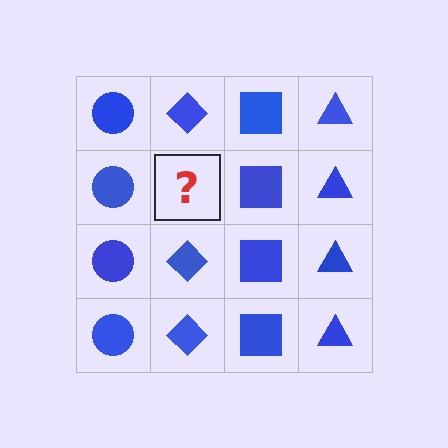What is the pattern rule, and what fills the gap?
The rule is that each column has a consistent shape. The gap should be filled with a blue diamond.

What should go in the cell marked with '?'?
The missing cell should contain a blue diamond.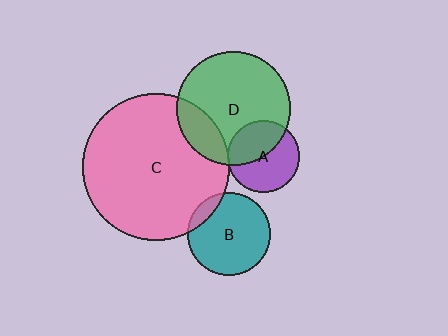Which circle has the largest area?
Circle C (pink).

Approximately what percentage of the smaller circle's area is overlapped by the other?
Approximately 5%.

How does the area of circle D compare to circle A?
Approximately 2.5 times.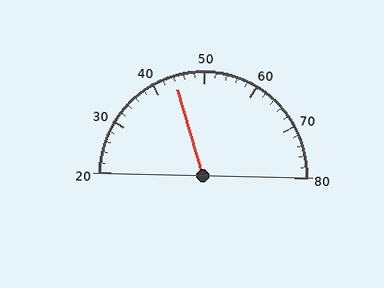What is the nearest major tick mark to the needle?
The nearest major tick mark is 40.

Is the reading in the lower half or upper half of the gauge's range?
The reading is in the lower half of the range (20 to 80).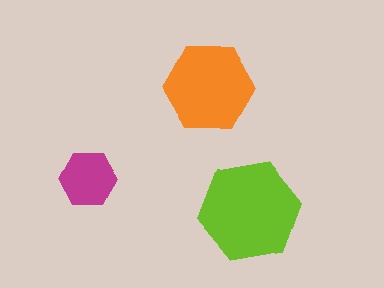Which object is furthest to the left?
The magenta hexagon is leftmost.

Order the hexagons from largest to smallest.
the lime one, the orange one, the magenta one.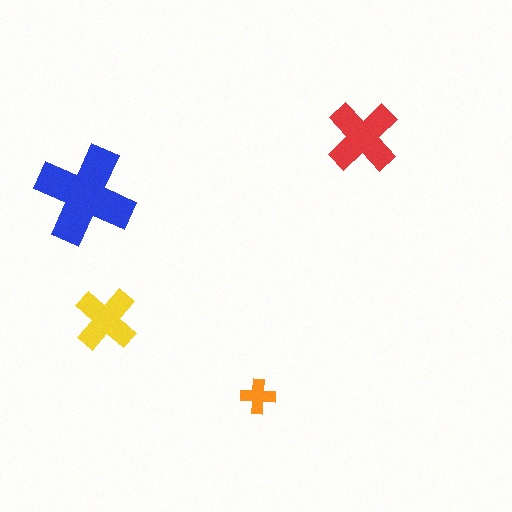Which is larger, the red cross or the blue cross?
The blue one.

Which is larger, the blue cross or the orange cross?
The blue one.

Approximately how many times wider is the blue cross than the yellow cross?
About 1.5 times wider.